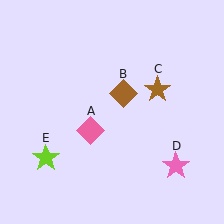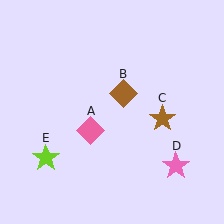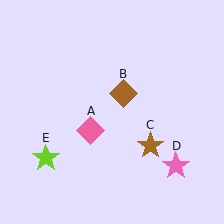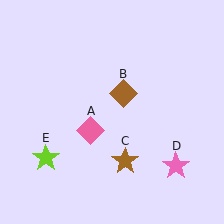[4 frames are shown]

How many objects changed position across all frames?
1 object changed position: brown star (object C).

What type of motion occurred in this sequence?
The brown star (object C) rotated clockwise around the center of the scene.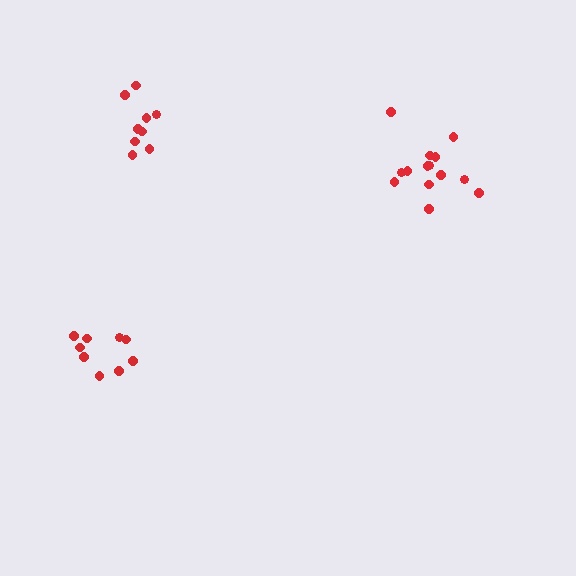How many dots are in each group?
Group 1: 14 dots, Group 2: 9 dots, Group 3: 9 dots (32 total).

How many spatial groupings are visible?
There are 3 spatial groupings.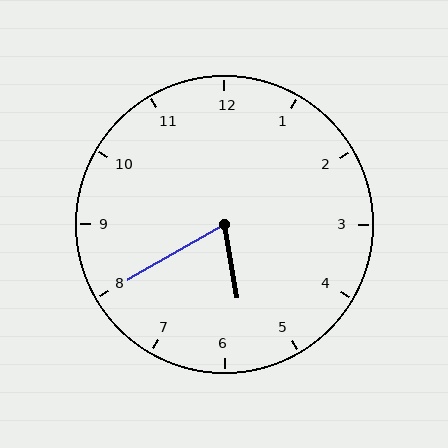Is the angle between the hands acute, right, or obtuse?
It is acute.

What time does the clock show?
5:40.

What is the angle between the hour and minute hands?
Approximately 70 degrees.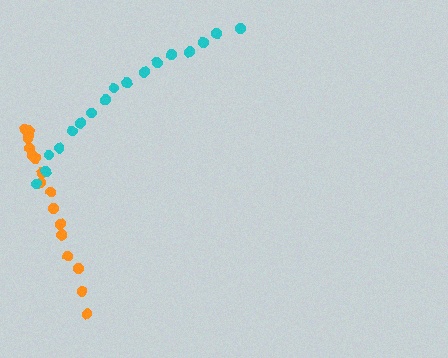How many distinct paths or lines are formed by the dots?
There are 2 distinct paths.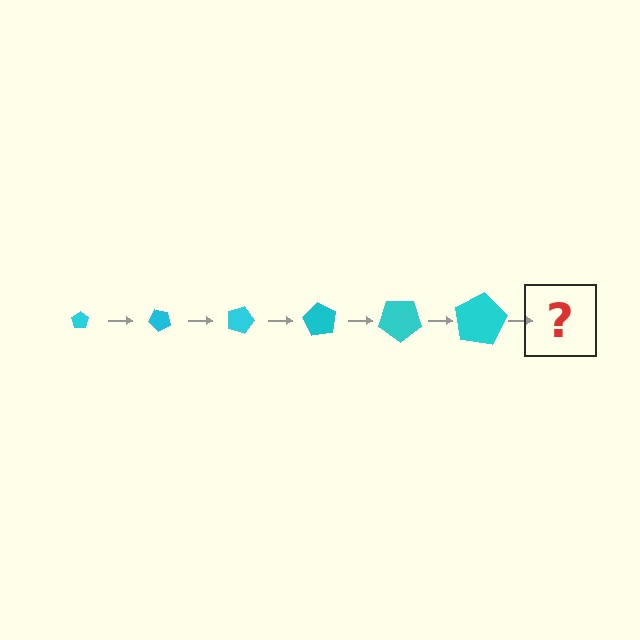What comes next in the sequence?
The next element should be a pentagon, larger than the previous one and rotated 270 degrees from the start.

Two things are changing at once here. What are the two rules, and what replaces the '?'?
The two rules are that the pentagon grows larger each step and it rotates 45 degrees each step. The '?' should be a pentagon, larger than the previous one and rotated 270 degrees from the start.